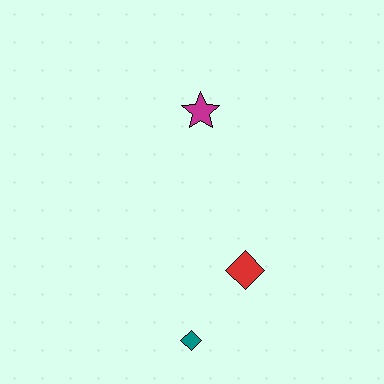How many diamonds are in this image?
There are 2 diamonds.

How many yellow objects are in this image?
There are no yellow objects.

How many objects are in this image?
There are 3 objects.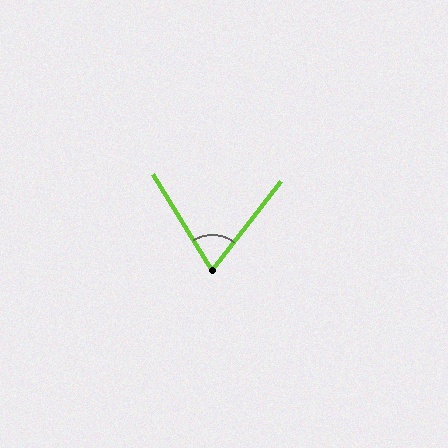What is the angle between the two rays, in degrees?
Approximately 69 degrees.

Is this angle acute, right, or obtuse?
It is acute.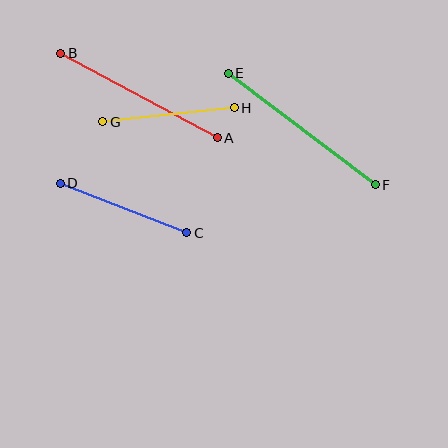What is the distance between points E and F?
The distance is approximately 184 pixels.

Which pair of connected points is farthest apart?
Points E and F are farthest apart.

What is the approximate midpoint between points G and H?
The midpoint is at approximately (168, 115) pixels.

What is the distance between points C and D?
The distance is approximately 136 pixels.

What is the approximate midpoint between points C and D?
The midpoint is at approximately (124, 208) pixels.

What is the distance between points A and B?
The distance is approximately 178 pixels.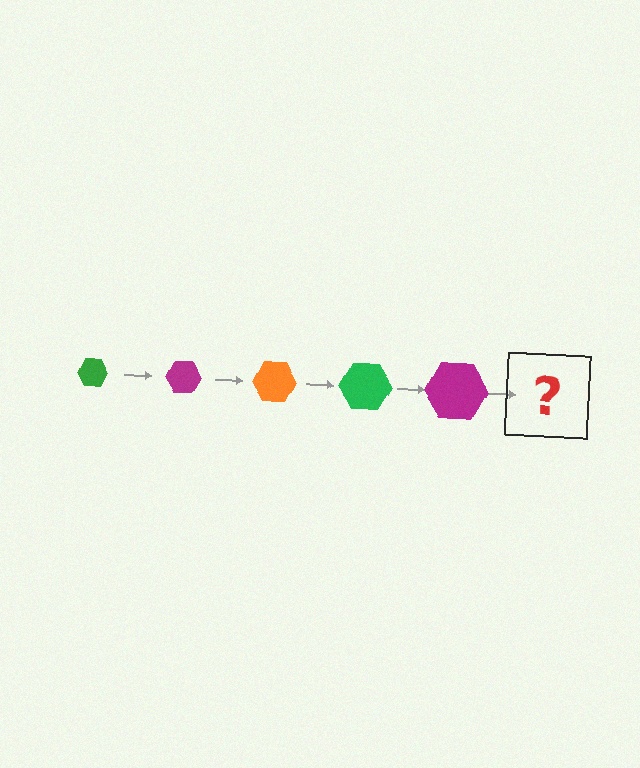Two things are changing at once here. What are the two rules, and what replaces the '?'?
The two rules are that the hexagon grows larger each step and the color cycles through green, magenta, and orange. The '?' should be an orange hexagon, larger than the previous one.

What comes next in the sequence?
The next element should be an orange hexagon, larger than the previous one.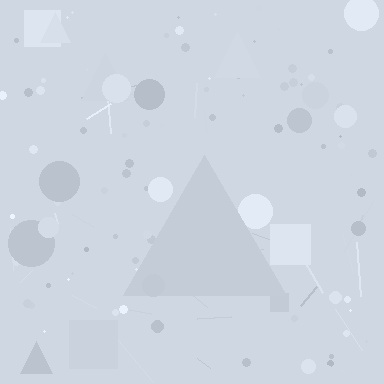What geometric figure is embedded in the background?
A triangle is embedded in the background.